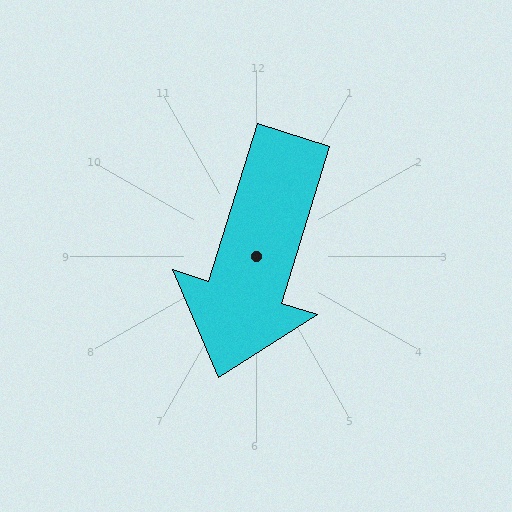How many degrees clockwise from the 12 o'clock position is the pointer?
Approximately 197 degrees.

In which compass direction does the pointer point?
South.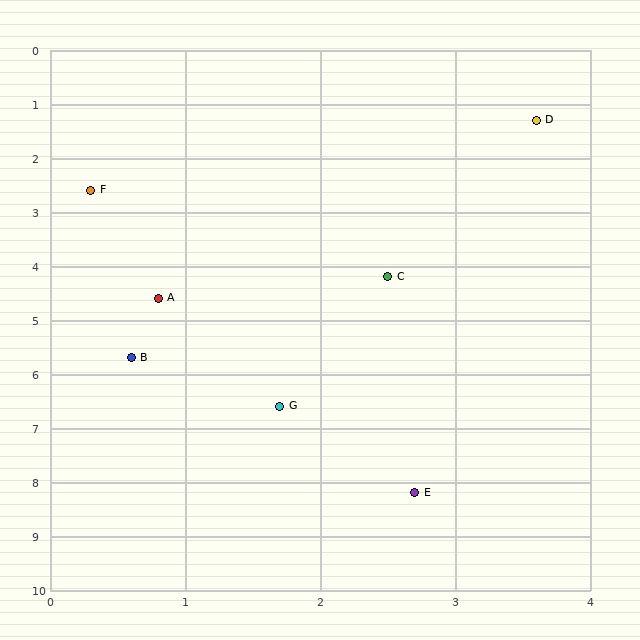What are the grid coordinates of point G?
Point G is at approximately (1.7, 6.6).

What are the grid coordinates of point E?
Point E is at approximately (2.7, 8.2).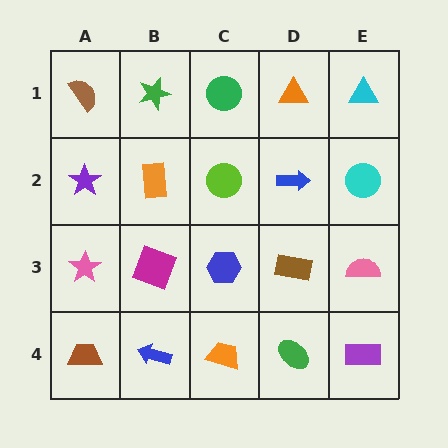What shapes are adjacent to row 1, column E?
A cyan circle (row 2, column E), an orange triangle (row 1, column D).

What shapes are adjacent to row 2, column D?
An orange triangle (row 1, column D), a brown rectangle (row 3, column D), a lime circle (row 2, column C), a cyan circle (row 2, column E).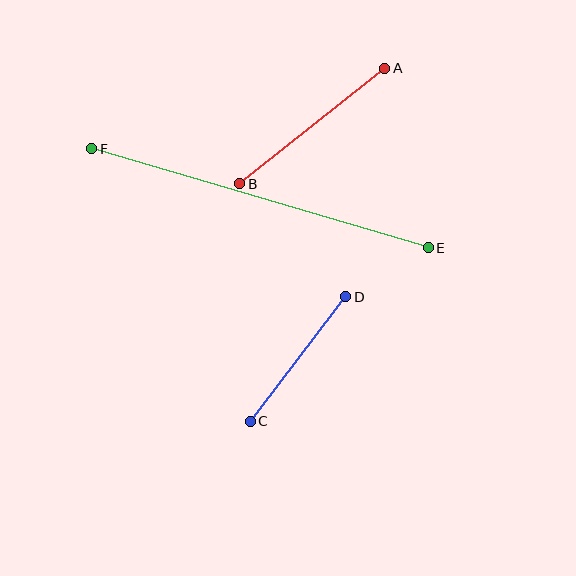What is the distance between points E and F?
The distance is approximately 351 pixels.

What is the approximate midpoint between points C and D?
The midpoint is at approximately (298, 359) pixels.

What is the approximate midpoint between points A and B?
The midpoint is at approximately (312, 126) pixels.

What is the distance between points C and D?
The distance is approximately 157 pixels.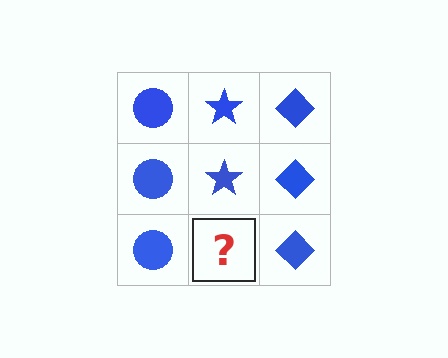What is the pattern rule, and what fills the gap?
The rule is that each column has a consistent shape. The gap should be filled with a blue star.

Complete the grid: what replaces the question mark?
The question mark should be replaced with a blue star.